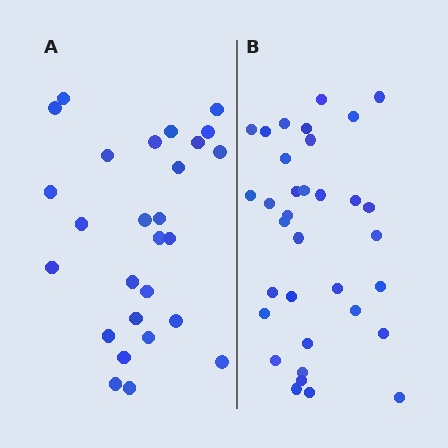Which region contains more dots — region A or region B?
Region B (the right region) has more dots.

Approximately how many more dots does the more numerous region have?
Region B has roughly 8 or so more dots than region A.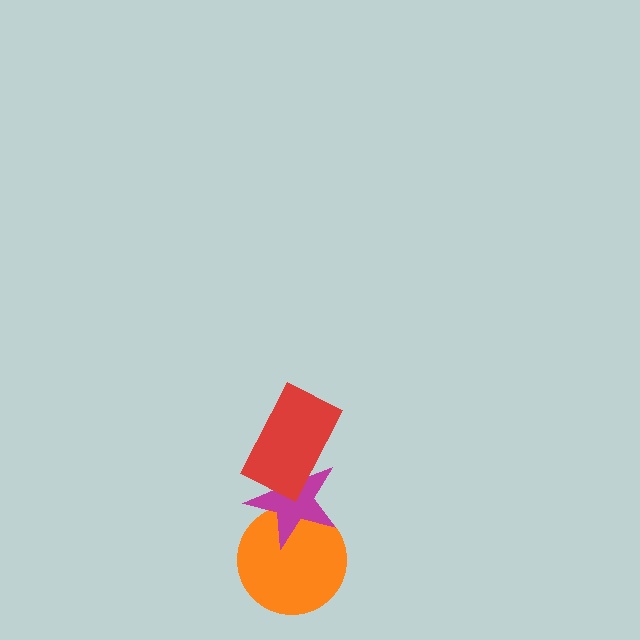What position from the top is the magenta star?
The magenta star is 2nd from the top.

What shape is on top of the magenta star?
The red rectangle is on top of the magenta star.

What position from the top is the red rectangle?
The red rectangle is 1st from the top.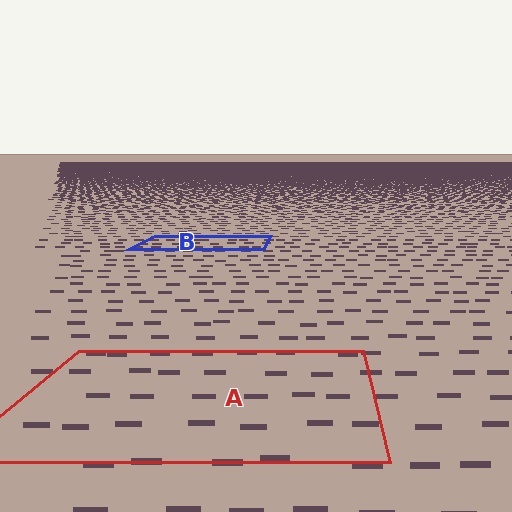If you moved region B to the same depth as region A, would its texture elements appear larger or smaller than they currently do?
They would appear larger. At a closer depth, the same texture elements are projected at a bigger on-screen size.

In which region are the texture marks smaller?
The texture marks are smaller in region B, because it is farther away.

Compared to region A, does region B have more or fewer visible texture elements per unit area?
Region B has more texture elements per unit area — they are packed more densely because it is farther away.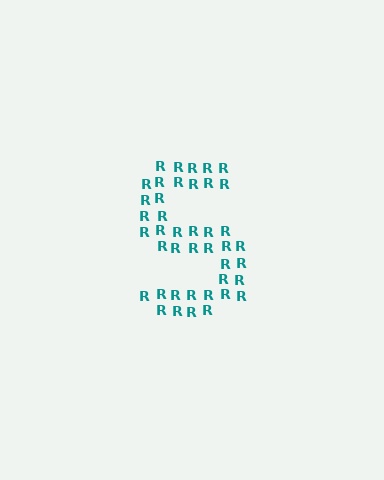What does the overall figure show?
The overall figure shows the letter S.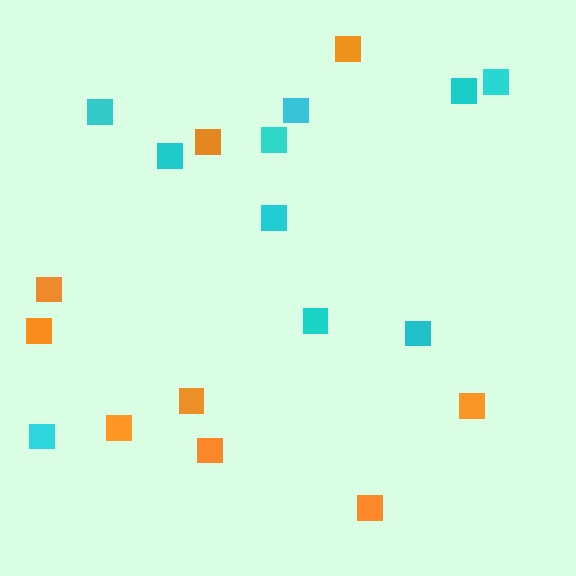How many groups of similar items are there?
There are 2 groups: one group of cyan squares (10) and one group of orange squares (9).